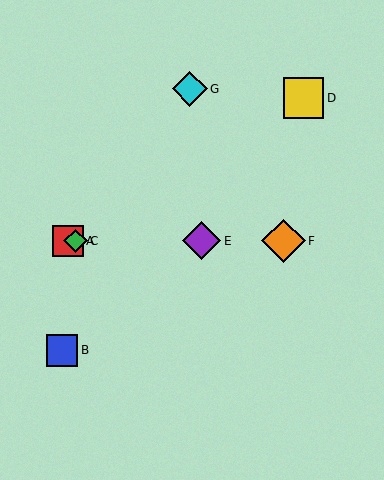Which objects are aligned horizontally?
Objects A, C, E, F are aligned horizontally.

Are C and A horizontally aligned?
Yes, both are at y≈241.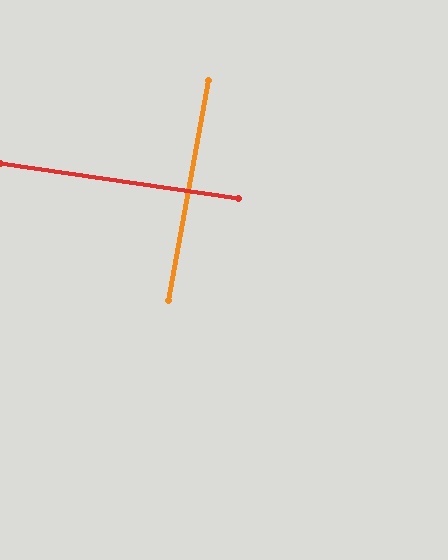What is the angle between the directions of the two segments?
Approximately 88 degrees.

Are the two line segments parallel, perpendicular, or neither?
Perpendicular — they meet at approximately 88°.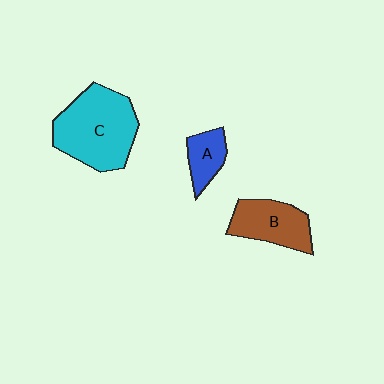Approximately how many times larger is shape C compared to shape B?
Approximately 1.7 times.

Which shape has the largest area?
Shape C (cyan).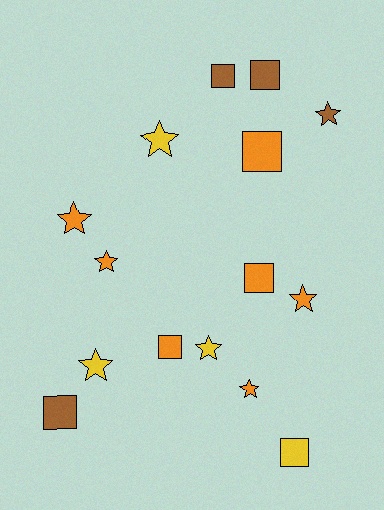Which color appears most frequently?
Orange, with 7 objects.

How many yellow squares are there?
There is 1 yellow square.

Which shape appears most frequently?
Star, with 8 objects.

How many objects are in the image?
There are 15 objects.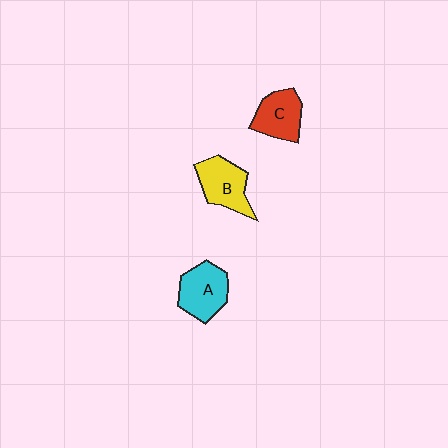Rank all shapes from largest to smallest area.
From largest to smallest: A (cyan), B (yellow), C (red).